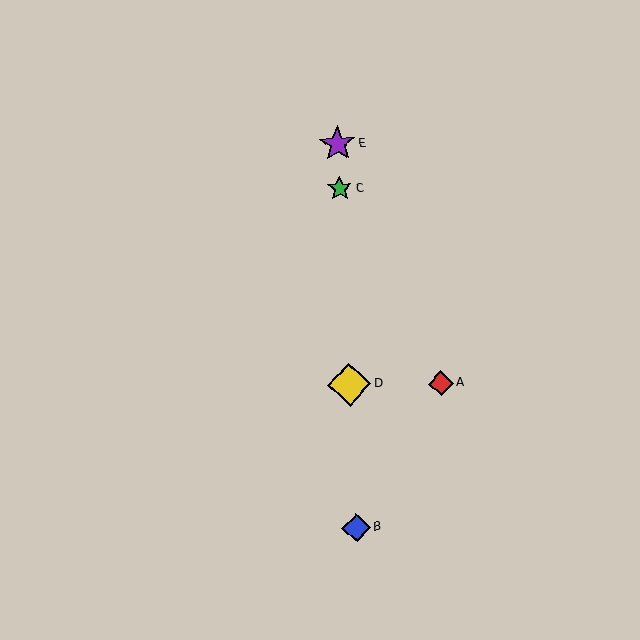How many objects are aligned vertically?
4 objects (B, C, D, E) are aligned vertically.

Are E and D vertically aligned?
Yes, both are at x≈337.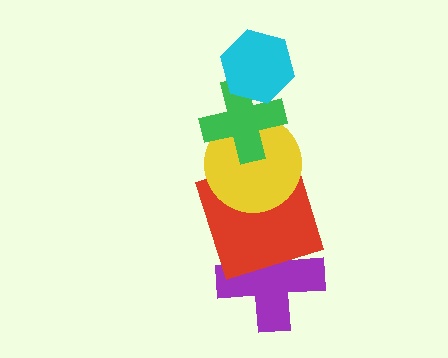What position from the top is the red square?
The red square is 4th from the top.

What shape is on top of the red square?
The yellow circle is on top of the red square.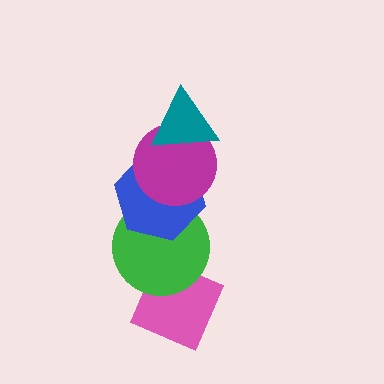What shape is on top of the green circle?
The blue hexagon is on top of the green circle.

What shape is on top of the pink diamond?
The green circle is on top of the pink diamond.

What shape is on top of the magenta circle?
The teal triangle is on top of the magenta circle.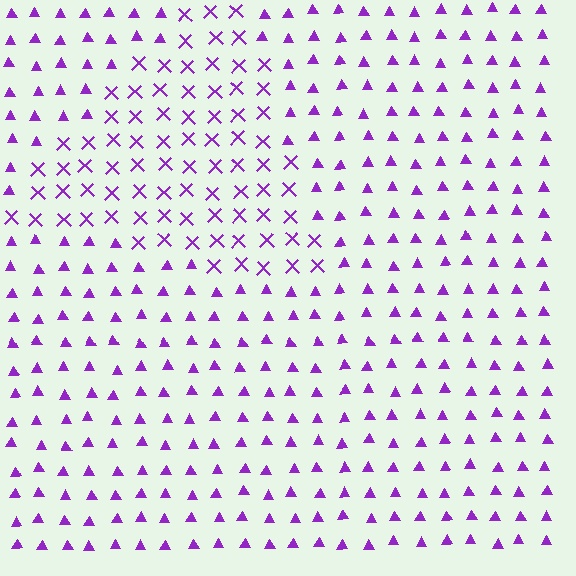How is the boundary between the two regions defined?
The boundary is defined by a change in element shape: X marks inside vs. triangles outside. All elements share the same color and spacing.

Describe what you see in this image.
The image is filled with small purple elements arranged in a uniform grid. A triangle-shaped region contains X marks, while the surrounding area contains triangles. The boundary is defined purely by the change in element shape.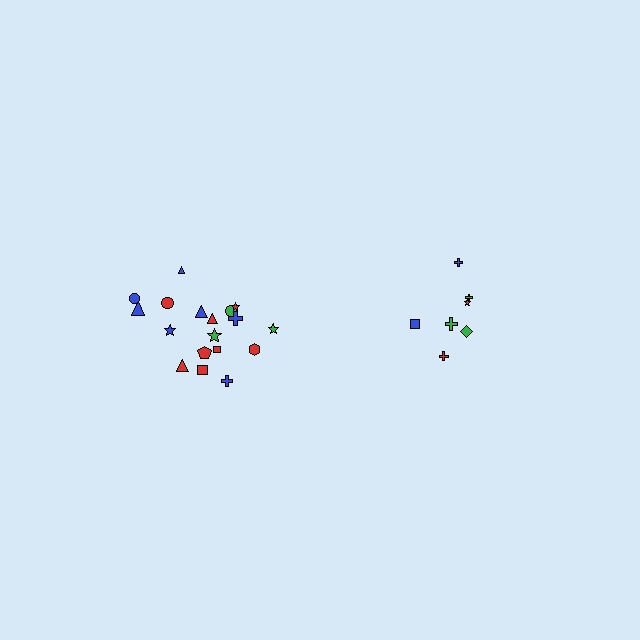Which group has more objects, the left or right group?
The left group.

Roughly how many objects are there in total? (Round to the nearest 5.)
Roughly 25 objects in total.